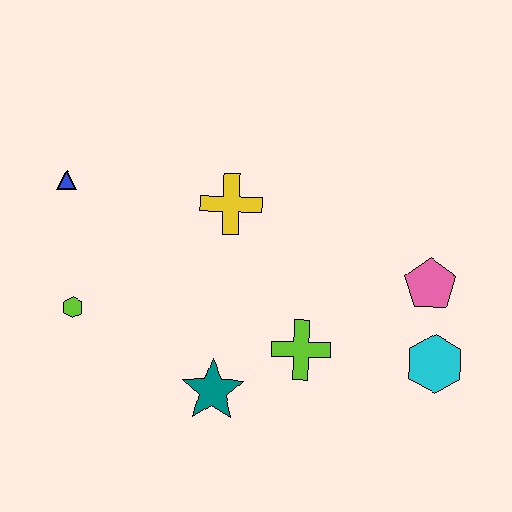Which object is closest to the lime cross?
The teal star is closest to the lime cross.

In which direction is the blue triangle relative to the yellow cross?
The blue triangle is to the left of the yellow cross.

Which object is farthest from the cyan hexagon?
The blue triangle is farthest from the cyan hexagon.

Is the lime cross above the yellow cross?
No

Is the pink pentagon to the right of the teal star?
Yes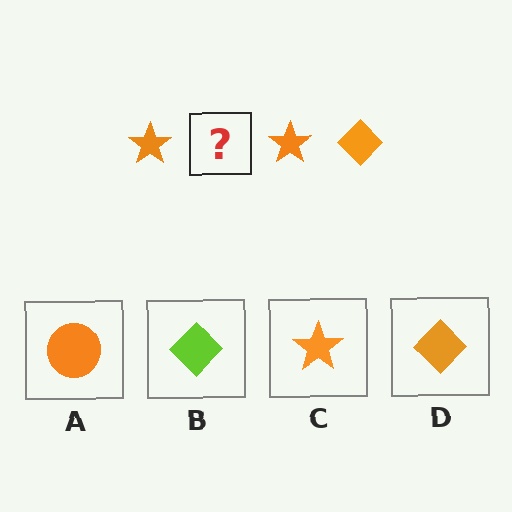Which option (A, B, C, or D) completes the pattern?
D.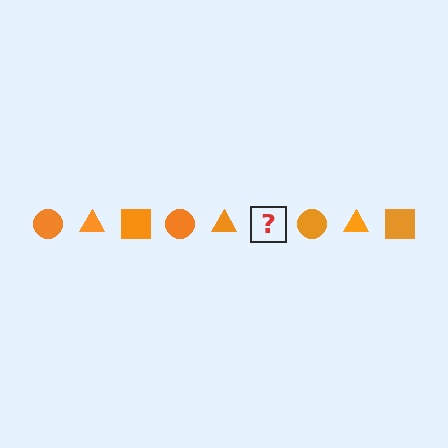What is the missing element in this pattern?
The missing element is an orange square.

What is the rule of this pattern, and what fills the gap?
The rule is that the pattern cycles through circle, triangle, square shapes in orange. The gap should be filled with an orange square.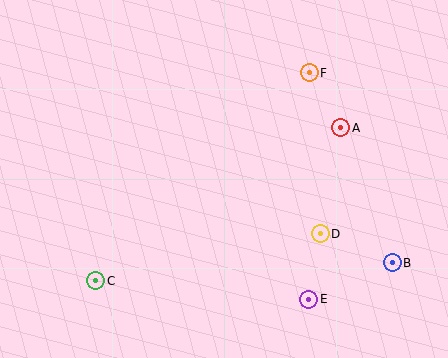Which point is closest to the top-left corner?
Point C is closest to the top-left corner.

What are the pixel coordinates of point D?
Point D is at (320, 234).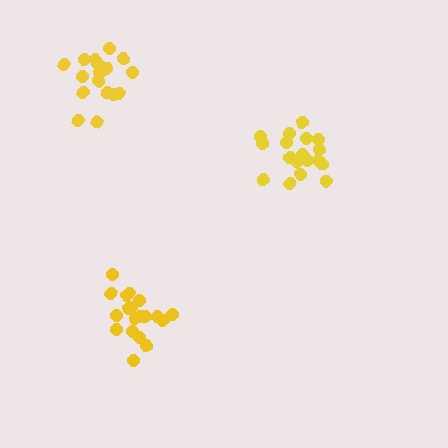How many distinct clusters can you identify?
There are 3 distinct clusters.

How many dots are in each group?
Group 1: 18 dots, Group 2: 19 dots, Group 3: 18 dots (55 total).